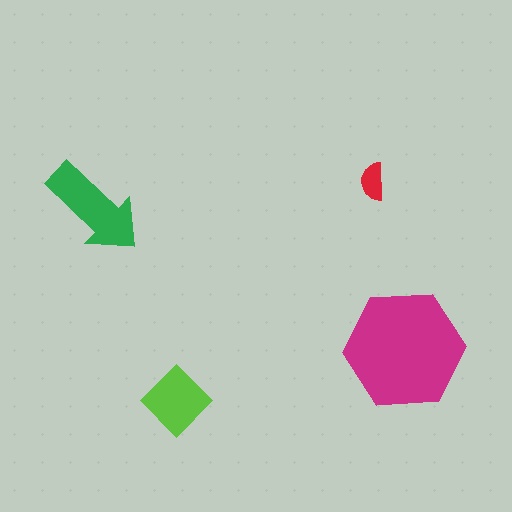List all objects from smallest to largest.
The red semicircle, the lime diamond, the green arrow, the magenta hexagon.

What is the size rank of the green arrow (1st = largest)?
2nd.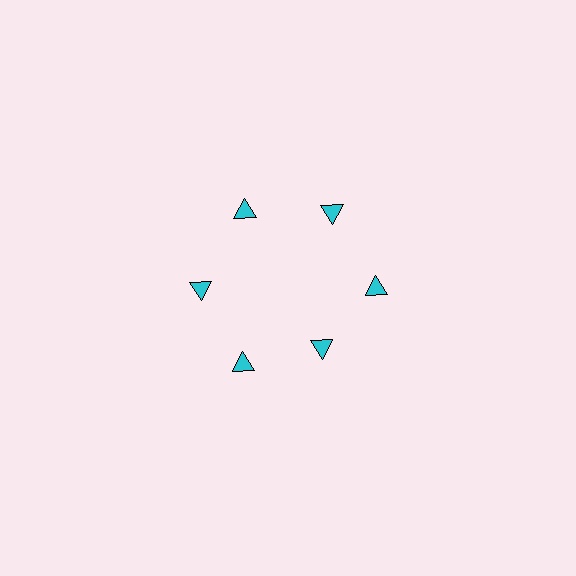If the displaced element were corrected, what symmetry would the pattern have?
It would have 6-fold rotational symmetry — the pattern would map onto itself every 60 degrees.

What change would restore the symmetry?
The symmetry would be restored by moving it outward, back onto the ring so that all 6 triangles sit at equal angles and equal distance from the center.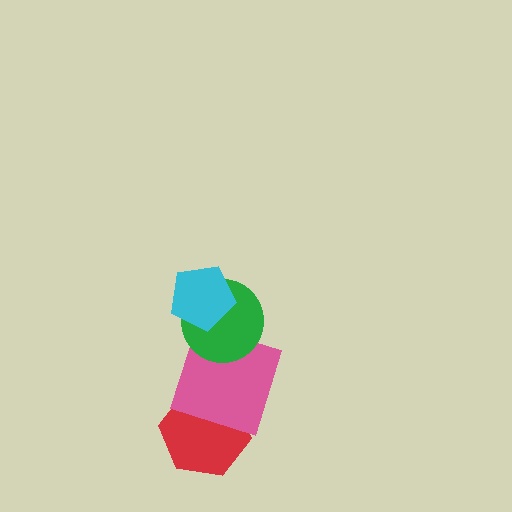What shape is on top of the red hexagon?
The pink square is on top of the red hexagon.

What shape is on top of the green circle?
The cyan pentagon is on top of the green circle.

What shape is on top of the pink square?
The green circle is on top of the pink square.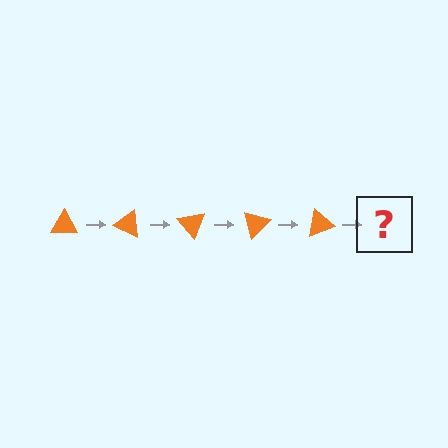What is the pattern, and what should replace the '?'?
The pattern is that the triangle rotates 25 degrees each step. The '?' should be an orange triangle rotated 125 degrees.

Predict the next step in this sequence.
The next step is an orange triangle rotated 125 degrees.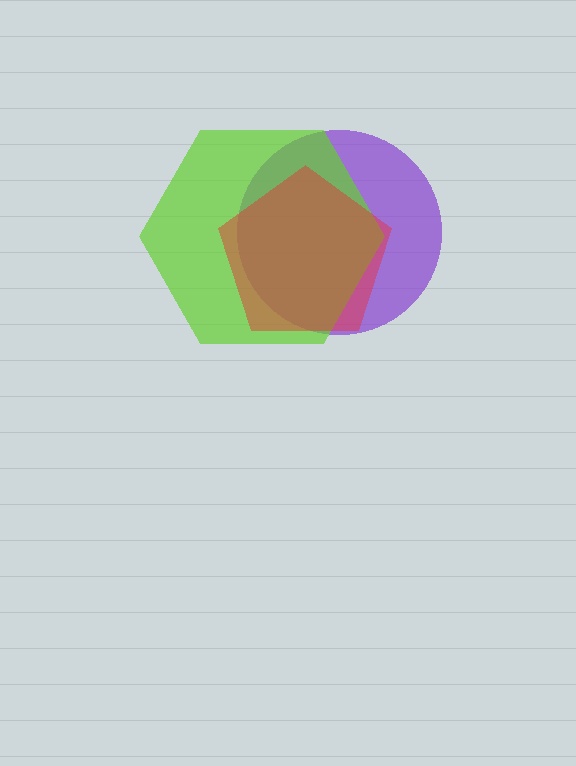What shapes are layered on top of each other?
The layered shapes are: a purple circle, a lime hexagon, a red pentagon.